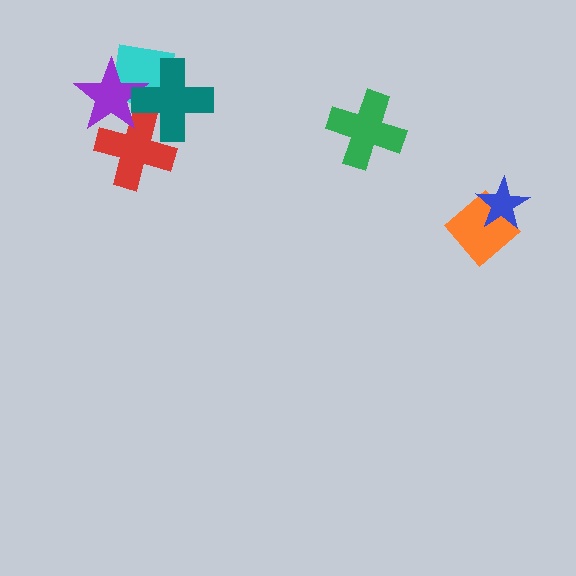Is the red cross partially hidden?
Yes, it is partially covered by another shape.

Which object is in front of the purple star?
The teal cross is in front of the purple star.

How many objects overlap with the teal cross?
3 objects overlap with the teal cross.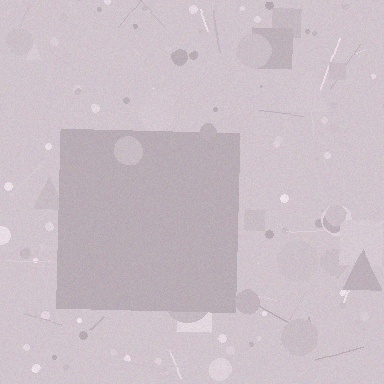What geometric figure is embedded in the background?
A square is embedded in the background.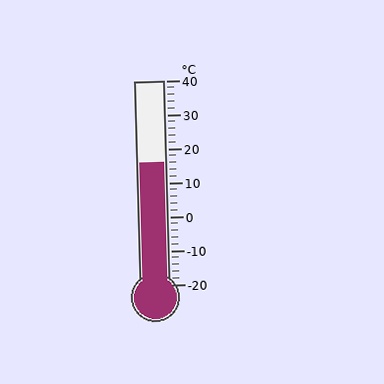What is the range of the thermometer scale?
The thermometer scale ranges from -20°C to 40°C.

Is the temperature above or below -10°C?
The temperature is above -10°C.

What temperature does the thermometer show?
The thermometer shows approximately 16°C.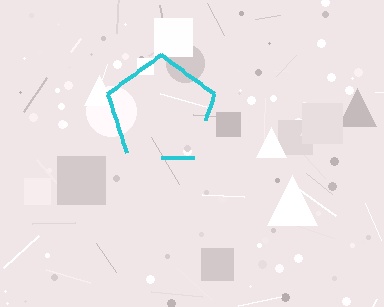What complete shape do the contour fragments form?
The contour fragments form a pentagon.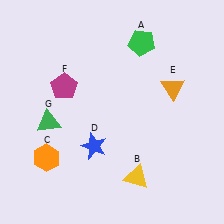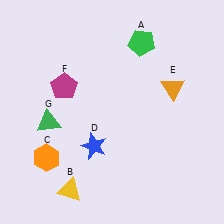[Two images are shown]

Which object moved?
The yellow triangle (B) moved left.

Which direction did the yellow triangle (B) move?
The yellow triangle (B) moved left.